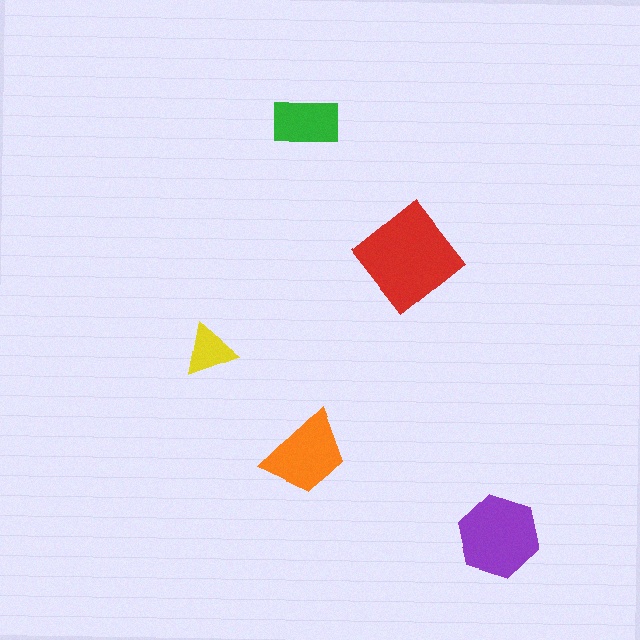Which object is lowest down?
The purple hexagon is bottommost.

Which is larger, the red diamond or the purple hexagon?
The red diamond.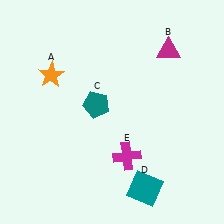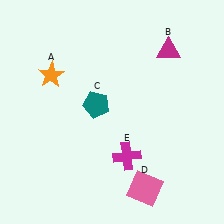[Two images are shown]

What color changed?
The square (D) changed from teal in Image 1 to pink in Image 2.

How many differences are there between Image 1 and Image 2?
There is 1 difference between the two images.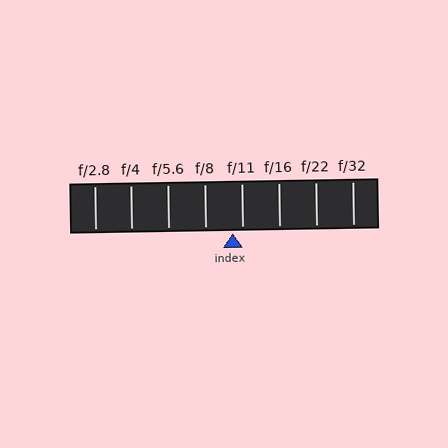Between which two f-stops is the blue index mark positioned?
The index mark is between f/8 and f/11.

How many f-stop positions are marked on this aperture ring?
There are 8 f-stop positions marked.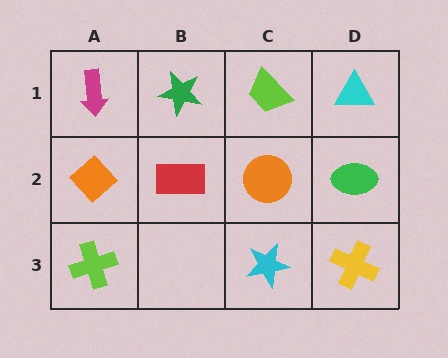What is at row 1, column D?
A cyan triangle.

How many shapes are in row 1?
4 shapes.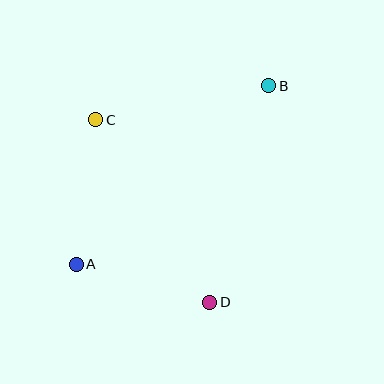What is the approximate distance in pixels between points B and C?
The distance between B and C is approximately 176 pixels.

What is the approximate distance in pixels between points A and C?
The distance between A and C is approximately 146 pixels.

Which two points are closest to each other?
Points A and D are closest to each other.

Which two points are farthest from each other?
Points A and B are farthest from each other.